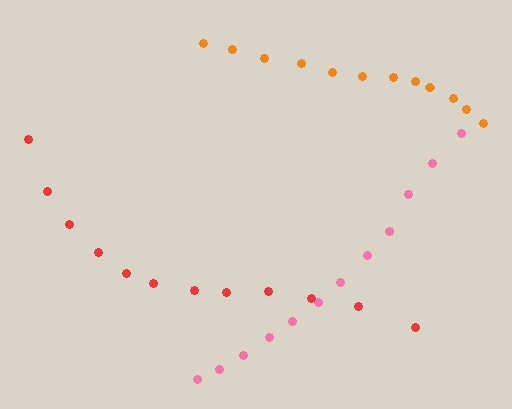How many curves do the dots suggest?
There are 3 distinct paths.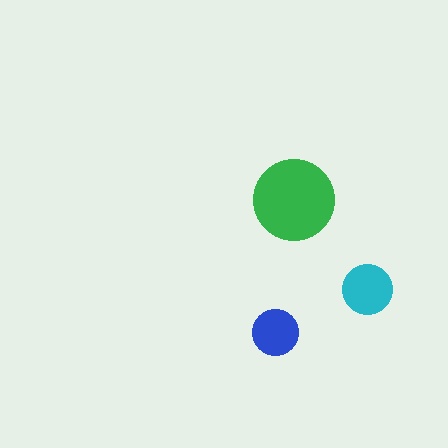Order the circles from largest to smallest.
the green one, the cyan one, the blue one.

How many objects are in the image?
There are 3 objects in the image.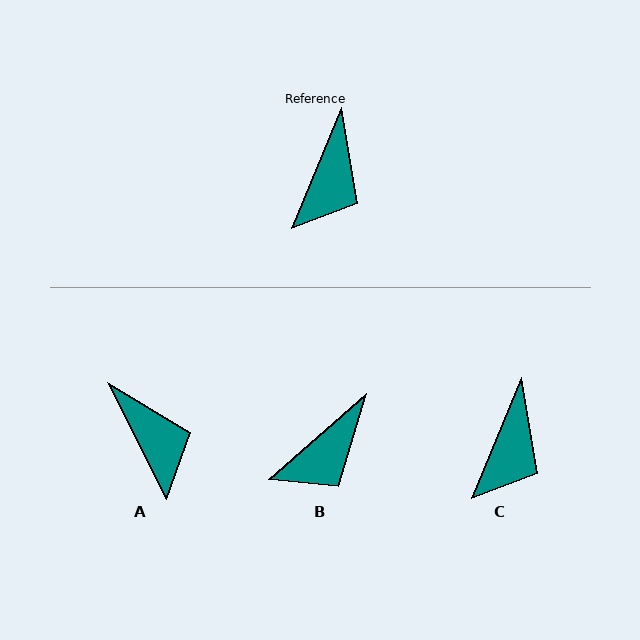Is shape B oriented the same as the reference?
No, it is off by about 26 degrees.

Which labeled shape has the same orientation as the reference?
C.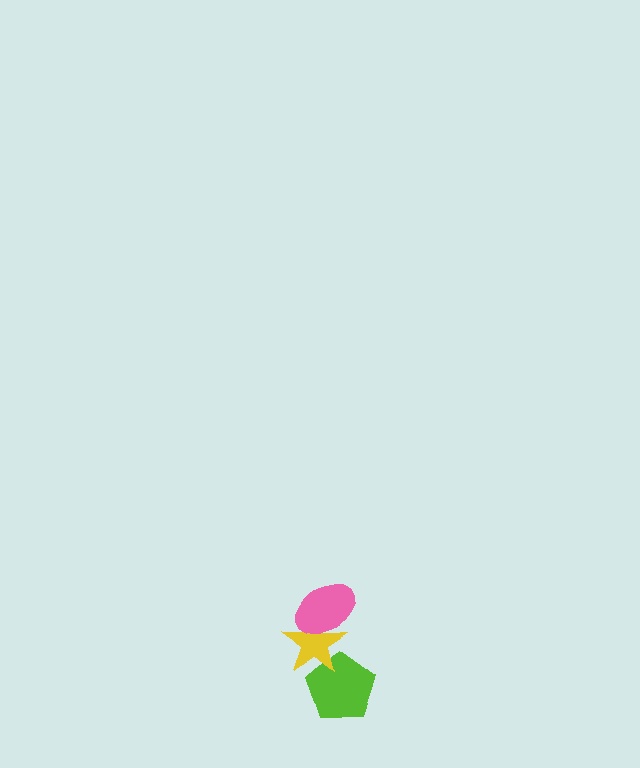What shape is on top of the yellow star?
The pink ellipse is on top of the yellow star.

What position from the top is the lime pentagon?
The lime pentagon is 3rd from the top.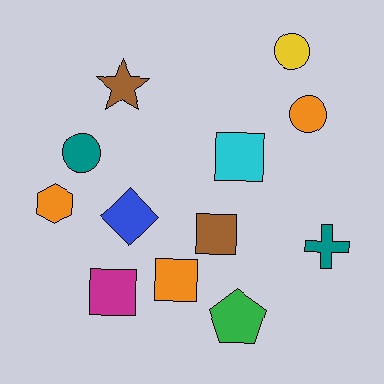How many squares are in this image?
There are 4 squares.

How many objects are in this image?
There are 12 objects.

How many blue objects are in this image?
There is 1 blue object.